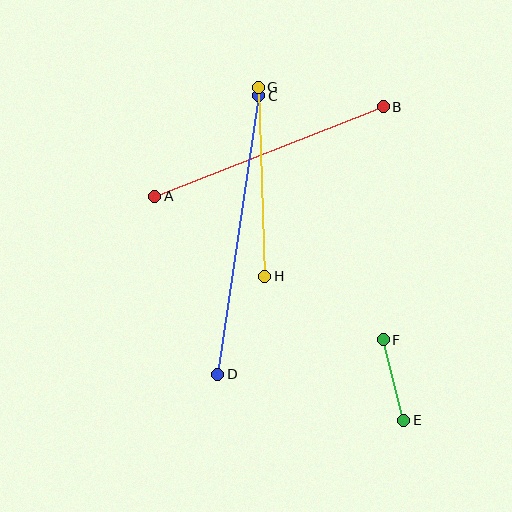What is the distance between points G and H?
The distance is approximately 189 pixels.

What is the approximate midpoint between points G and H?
The midpoint is at approximately (261, 182) pixels.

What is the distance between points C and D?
The distance is approximately 281 pixels.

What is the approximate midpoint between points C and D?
The midpoint is at approximately (238, 235) pixels.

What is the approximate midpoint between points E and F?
The midpoint is at approximately (393, 380) pixels.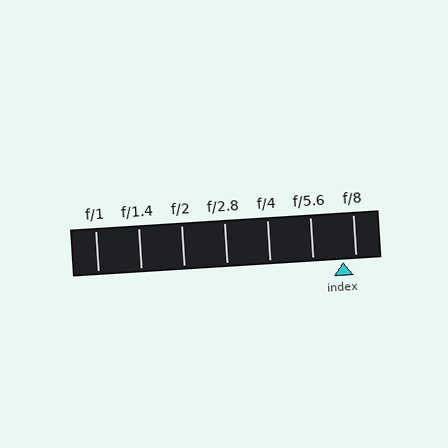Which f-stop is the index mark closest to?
The index mark is closest to f/8.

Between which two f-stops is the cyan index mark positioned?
The index mark is between f/5.6 and f/8.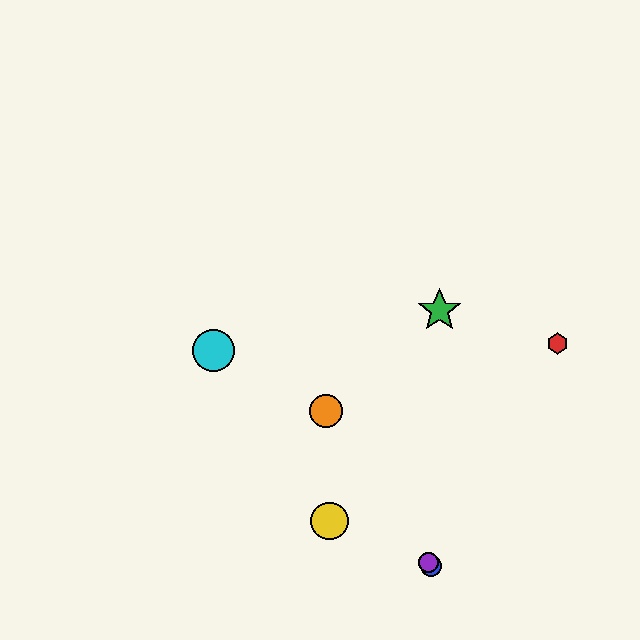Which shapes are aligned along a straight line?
The blue circle, the purple circle, the orange circle are aligned along a straight line.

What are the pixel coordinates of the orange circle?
The orange circle is at (326, 411).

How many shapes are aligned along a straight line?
3 shapes (the blue circle, the purple circle, the orange circle) are aligned along a straight line.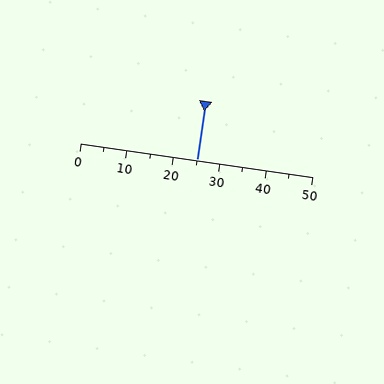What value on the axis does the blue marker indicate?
The marker indicates approximately 25.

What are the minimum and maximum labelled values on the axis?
The axis runs from 0 to 50.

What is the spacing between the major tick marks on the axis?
The major ticks are spaced 10 apart.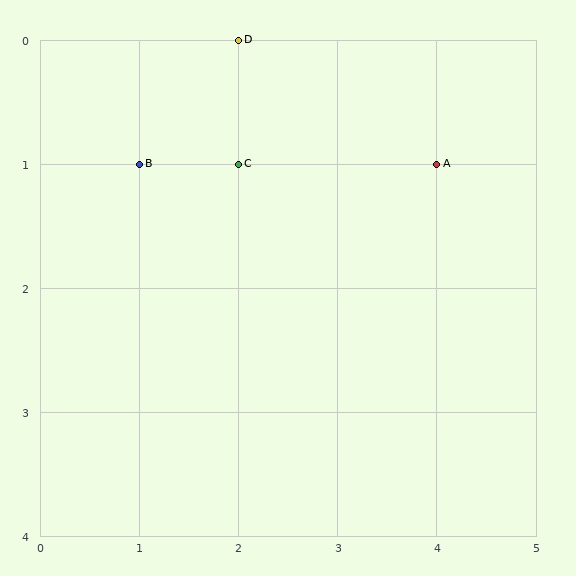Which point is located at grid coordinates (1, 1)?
Point B is at (1, 1).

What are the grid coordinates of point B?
Point B is at grid coordinates (1, 1).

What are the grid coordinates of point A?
Point A is at grid coordinates (4, 1).